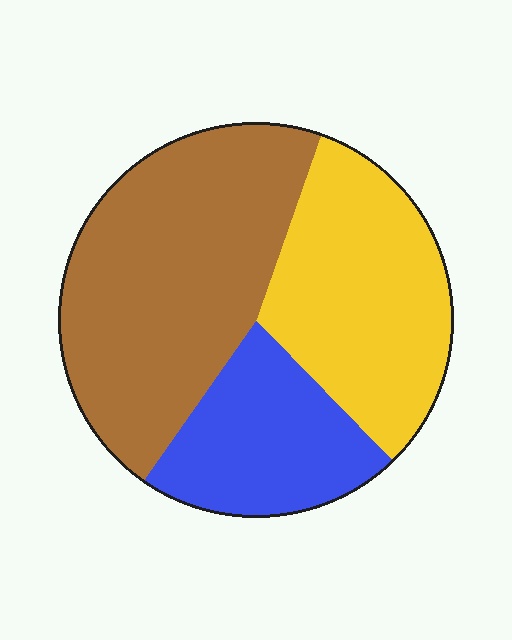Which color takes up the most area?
Brown, at roughly 45%.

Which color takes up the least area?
Blue, at roughly 20%.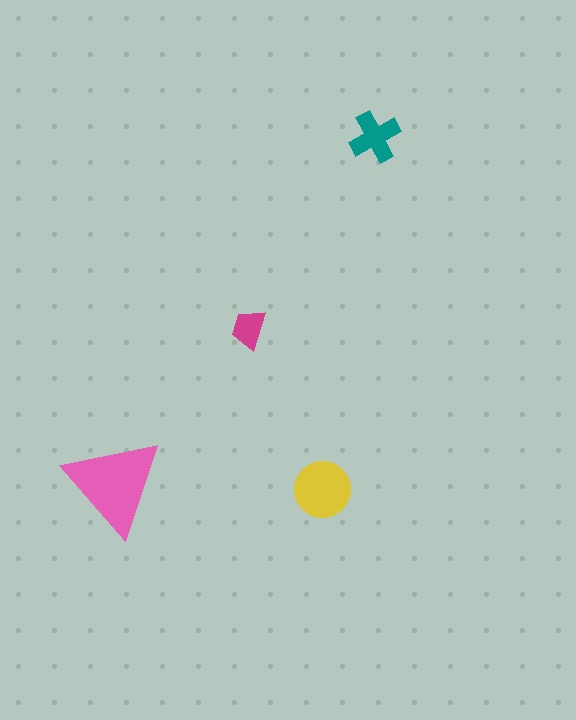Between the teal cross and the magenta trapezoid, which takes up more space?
The teal cross.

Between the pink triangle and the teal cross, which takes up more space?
The pink triangle.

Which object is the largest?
The pink triangle.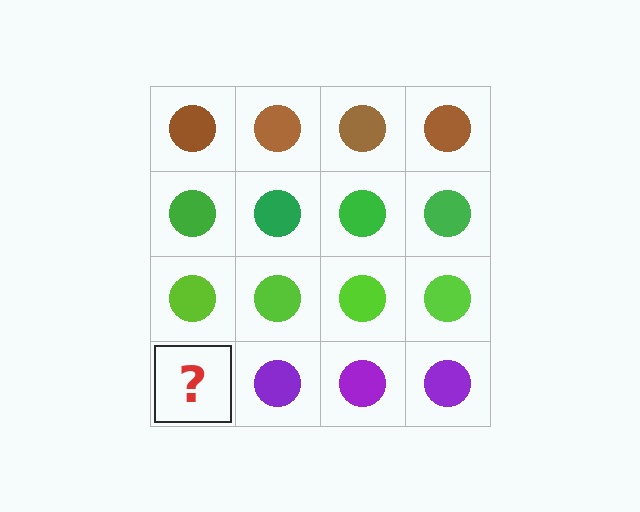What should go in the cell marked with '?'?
The missing cell should contain a purple circle.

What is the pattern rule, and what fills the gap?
The rule is that each row has a consistent color. The gap should be filled with a purple circle.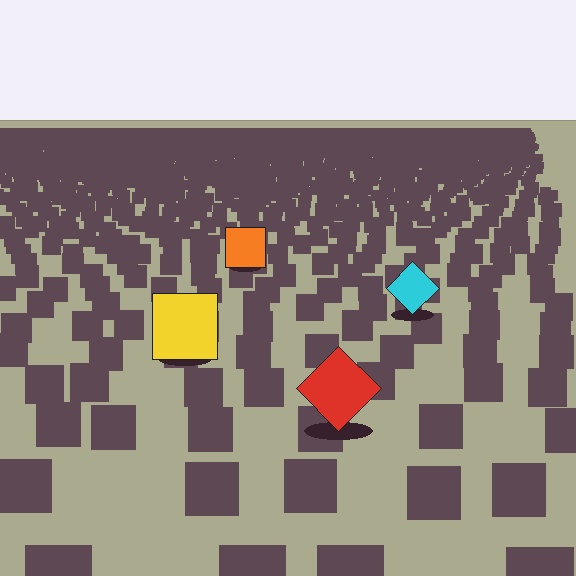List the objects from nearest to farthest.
From nearest to farthest: the red diamond, the yellow square, the cyan diamond, the orange square.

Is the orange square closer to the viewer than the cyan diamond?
No. The cyan diamond is closer — you can tell from the texture gradient: the ground texture is coarser near it.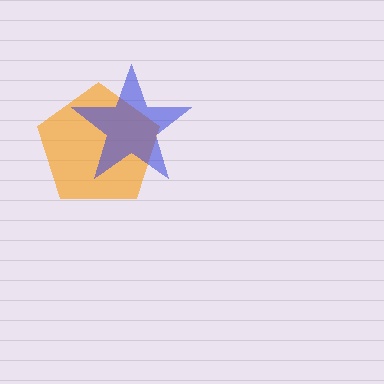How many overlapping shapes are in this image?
There are 2 overlapping shapes in the image.